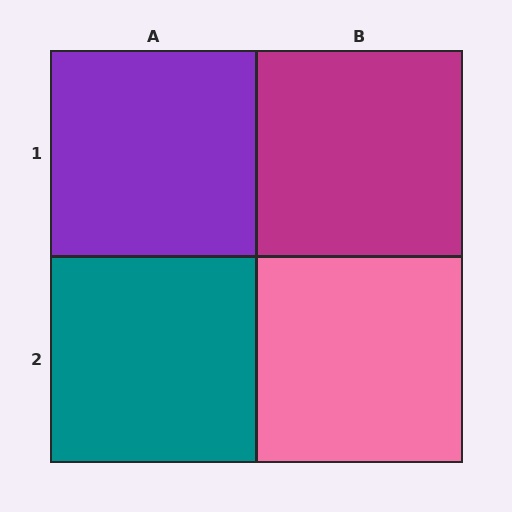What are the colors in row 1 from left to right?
Purple, magenta.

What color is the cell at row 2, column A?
Teal.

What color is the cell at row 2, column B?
Pink.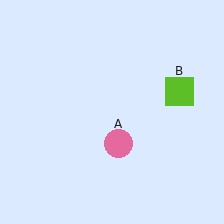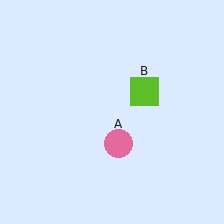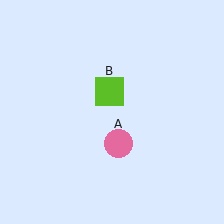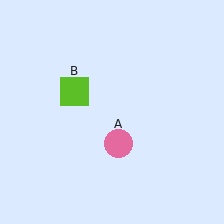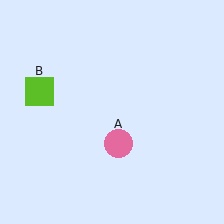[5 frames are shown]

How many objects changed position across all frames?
1 object changed position: lime square (object B).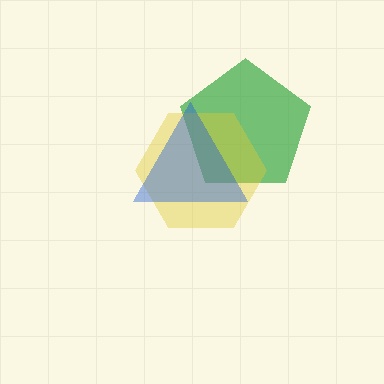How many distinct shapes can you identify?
There are 3 distinct shapes: a green pentagon, a yellow hexagon, a blue triangle.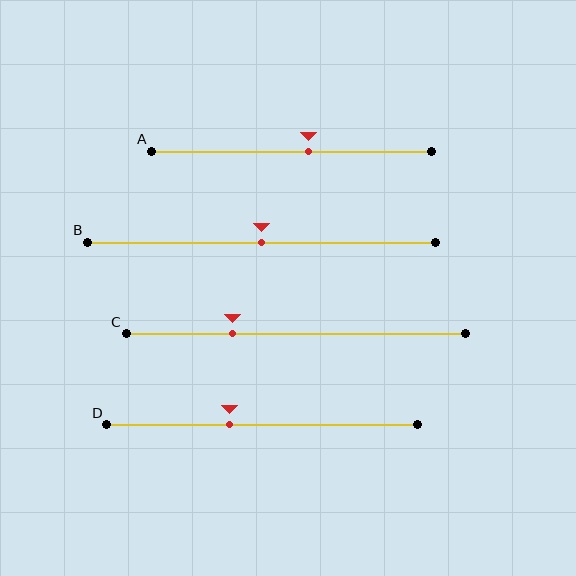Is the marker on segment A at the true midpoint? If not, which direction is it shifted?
No, the marker on segment A is shifted to the right by about 6% of the segment length.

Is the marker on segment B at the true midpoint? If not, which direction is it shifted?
Yes, the marker on segment B is at the true midpoint.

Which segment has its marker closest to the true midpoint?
Segment B has its marker closest to the true midpoint.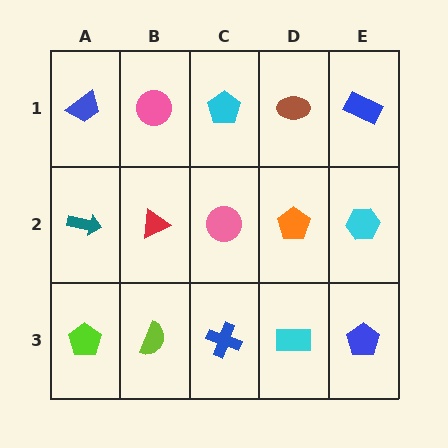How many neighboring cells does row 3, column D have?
3.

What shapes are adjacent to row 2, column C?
A cyan pentagon (row 1, column C), a blue cross (row 3, column C), a red triangle (row 2, column B), an orange pentagon (row 2, column D).